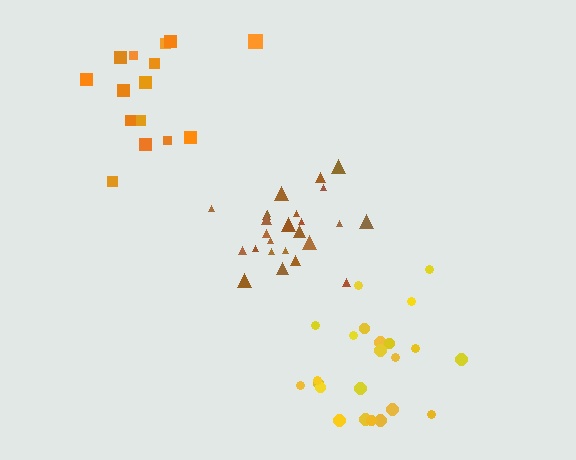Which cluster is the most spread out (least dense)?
Orange.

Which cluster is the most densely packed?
Brown.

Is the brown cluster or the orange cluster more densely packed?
Brown.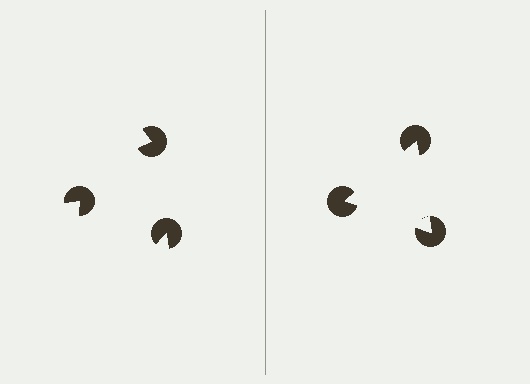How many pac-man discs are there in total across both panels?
6 — 3 on each side.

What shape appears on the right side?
An illusory triangle.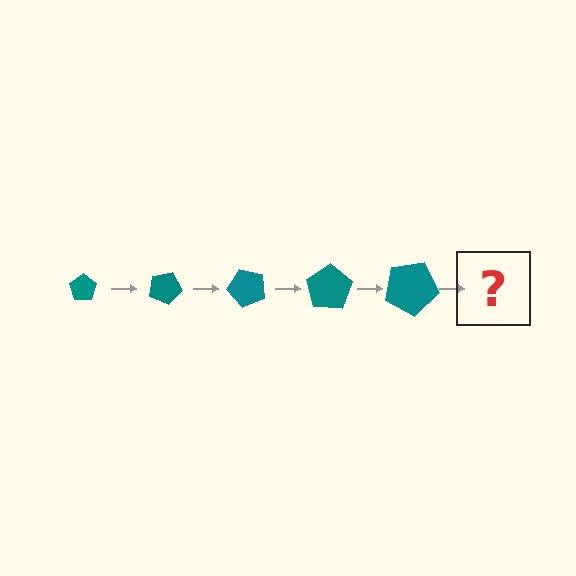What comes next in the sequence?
The next element should be a pentagon, larger than the previous one and rotated 125 degrees from the start.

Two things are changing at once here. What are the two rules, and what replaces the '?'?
The two rules are that the pentagon grows larger each step and it rotates 25 degrees each step. The '?' should be a pentagon, larger than the previous one and rotated 125 degrees from the start.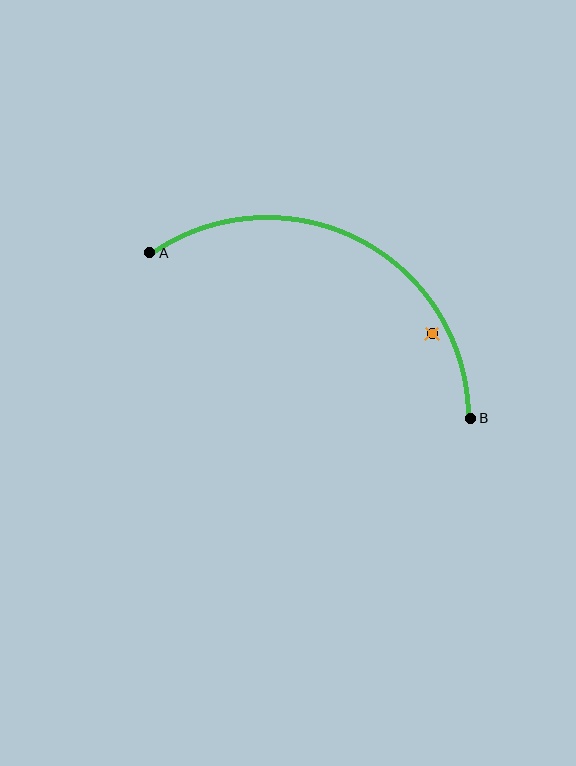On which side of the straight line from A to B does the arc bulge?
The arc bulges above the straight line connecting A and B.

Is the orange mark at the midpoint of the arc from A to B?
No — the orange mark does not lie on the arc at all. It sits slightly inside the curve.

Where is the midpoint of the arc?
The arc midpoint is the point on the curve farthest from the straight line joining A and B. It sits above that line.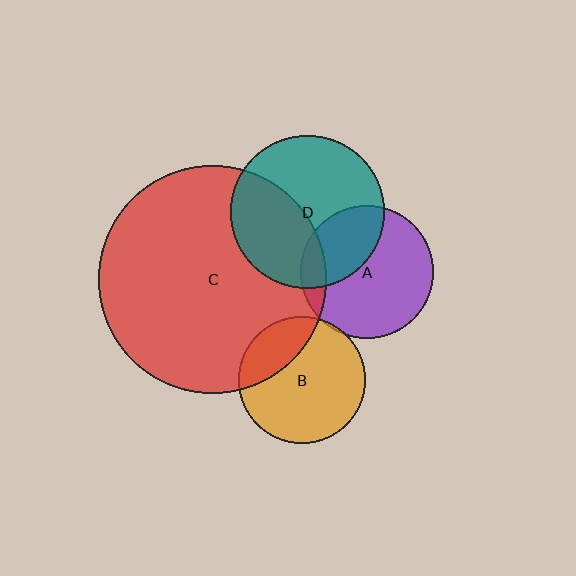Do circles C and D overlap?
Yes.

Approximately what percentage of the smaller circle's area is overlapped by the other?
Approximately 40%.